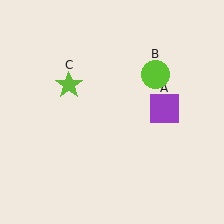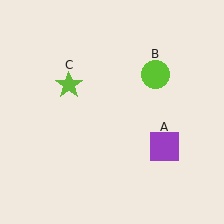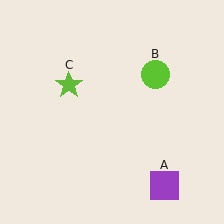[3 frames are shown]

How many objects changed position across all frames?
1 object changed position: purple square (object A).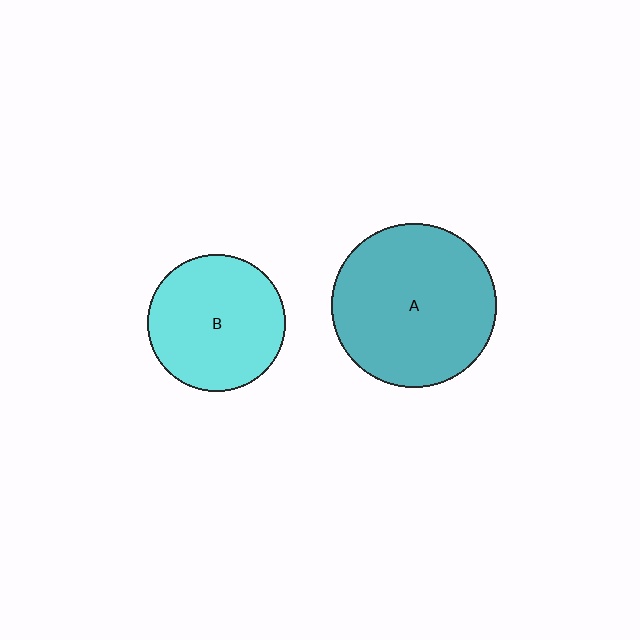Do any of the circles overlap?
No, none of the circles overlap.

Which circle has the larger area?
Circle A (teal).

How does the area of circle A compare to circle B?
Approximately 1.4 times.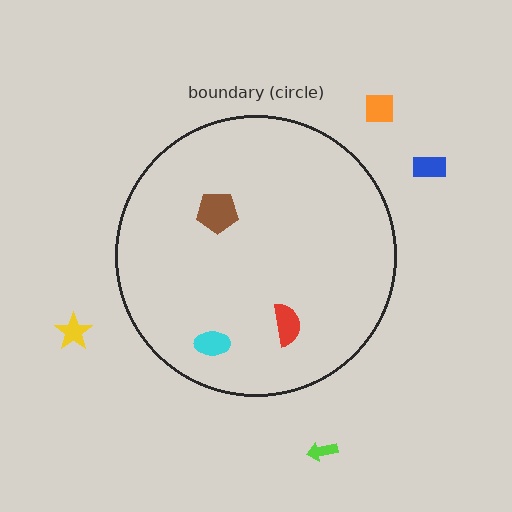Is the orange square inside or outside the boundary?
Outside.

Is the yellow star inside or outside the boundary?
Outside.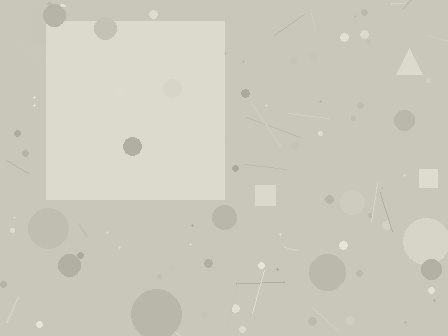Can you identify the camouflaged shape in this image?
The camouflaged shape is a square.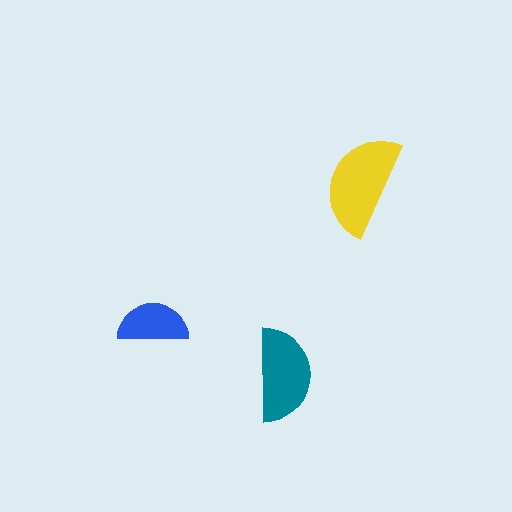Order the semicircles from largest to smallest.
the yellow one, the teal one, the blue one.